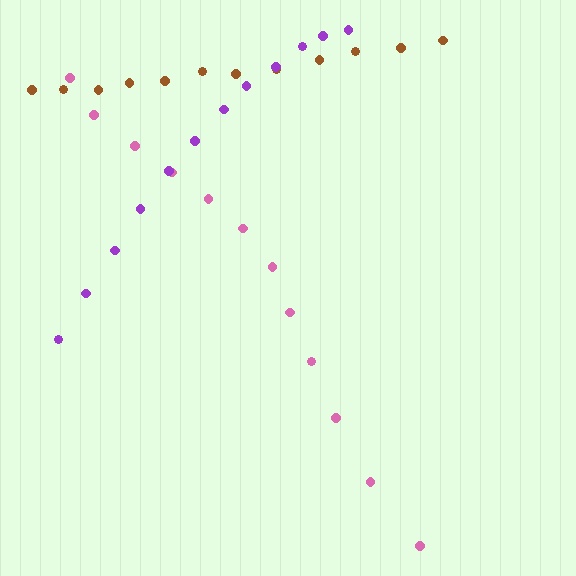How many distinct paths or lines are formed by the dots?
There are 3 distinct paths.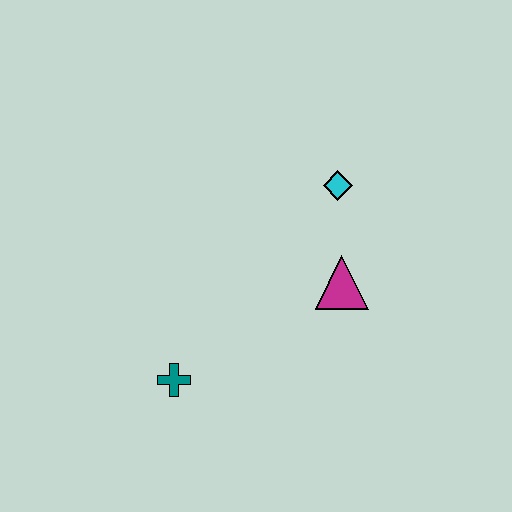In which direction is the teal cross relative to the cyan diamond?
The teal cross is below the cyan diamond.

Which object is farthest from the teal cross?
The cyan diamond is farthest from the teal cross.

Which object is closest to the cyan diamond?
The magenta triangle is closest to the cyan diamond.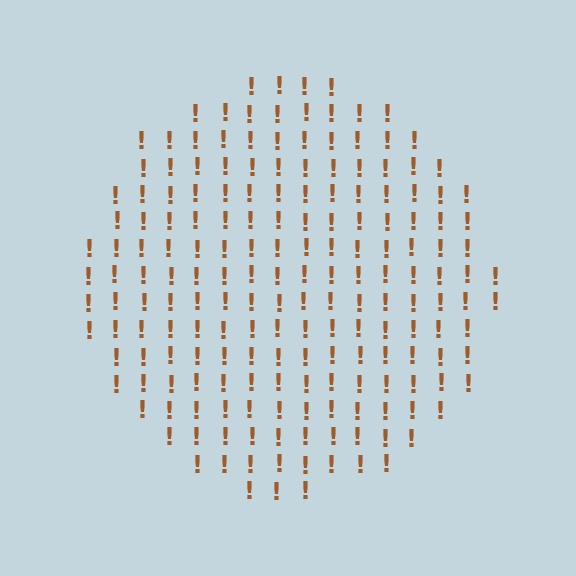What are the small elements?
The small elements are exclamation marks.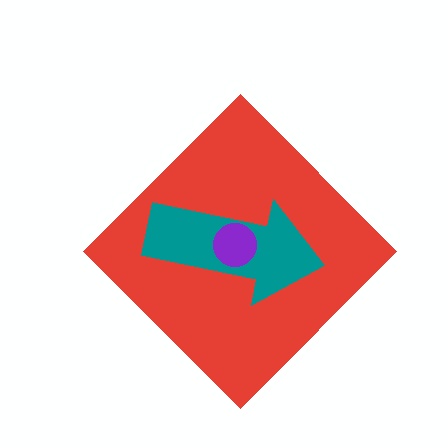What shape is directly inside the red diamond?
The teal arrow.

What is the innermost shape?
The purple circle.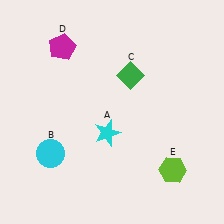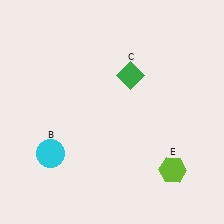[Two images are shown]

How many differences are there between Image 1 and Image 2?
There are 2 differences between the two images.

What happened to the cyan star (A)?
The cyan star (A) was removed in Image 2. It was in the bottom-left area of Image 1.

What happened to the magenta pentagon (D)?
The magenta pentagon (D) was removed in Image 2. It was in the top-left area of Image 1.